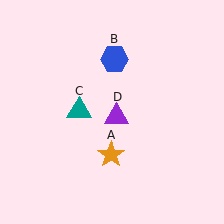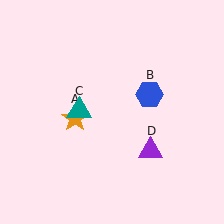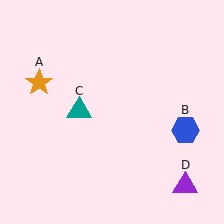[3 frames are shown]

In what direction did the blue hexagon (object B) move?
The blue hexagon (object B) moved down and to the right.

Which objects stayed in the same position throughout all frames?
Teal triangle (object C) remained stationary.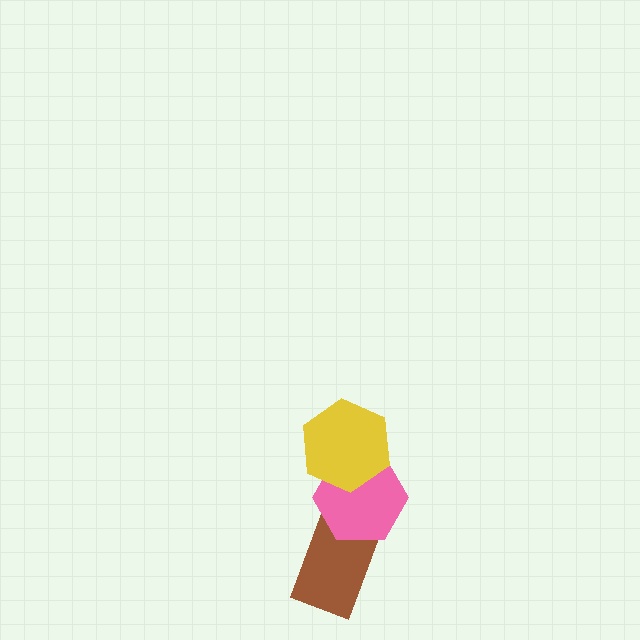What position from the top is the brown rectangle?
The brown rectangle is 3rd from the top.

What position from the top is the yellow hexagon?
The yellow hexagon is 1st from the top.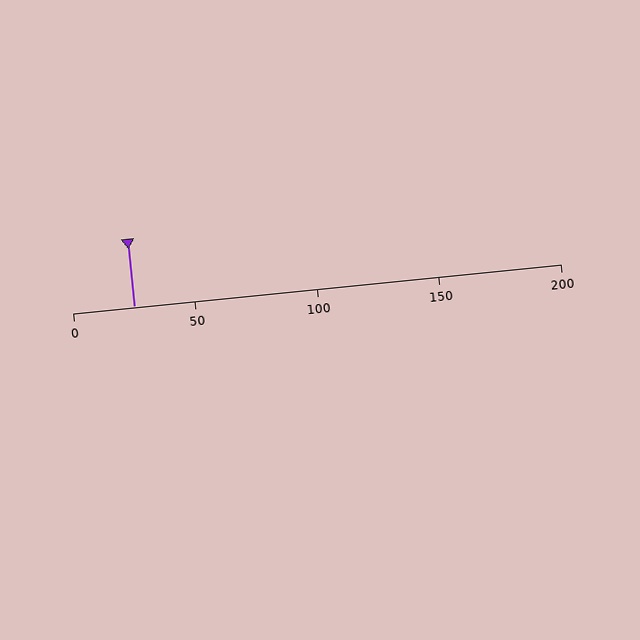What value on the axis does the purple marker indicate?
The marker indicates approximately 25.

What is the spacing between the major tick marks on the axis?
The major ticks are spaced 50 apart.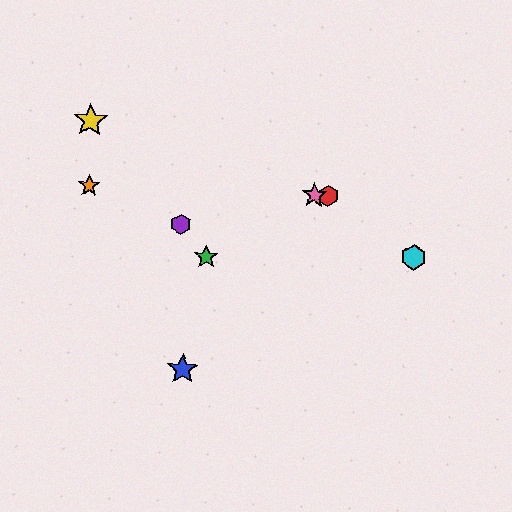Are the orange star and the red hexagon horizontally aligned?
Yes, both are at y≈186.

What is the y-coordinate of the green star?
The green star is at y≈257.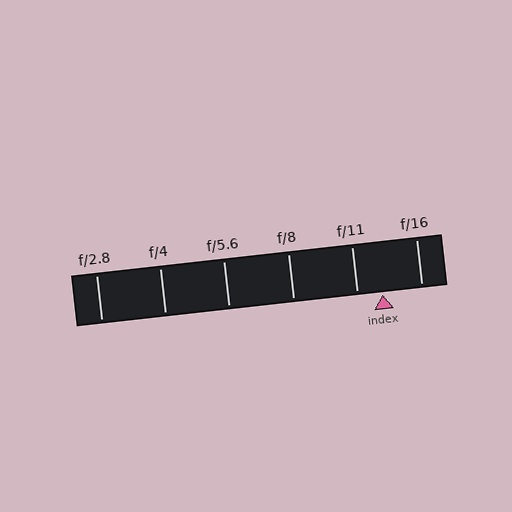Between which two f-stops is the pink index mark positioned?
The index mark is between f/11 and f/16.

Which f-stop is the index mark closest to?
The index mark is closest to f/11.